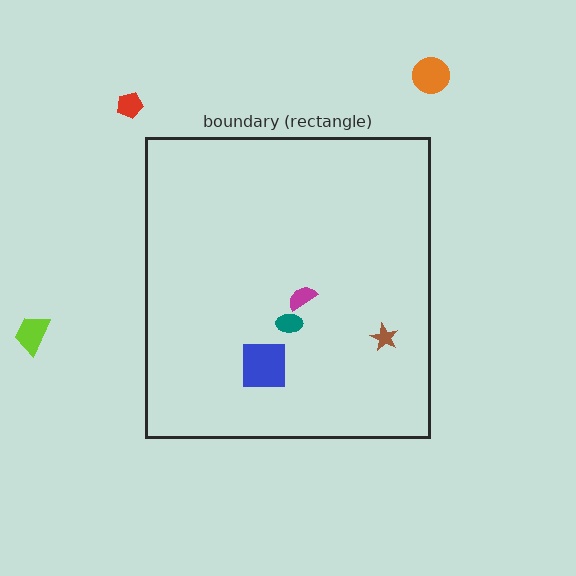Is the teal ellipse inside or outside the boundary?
Inside.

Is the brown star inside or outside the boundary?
Inside.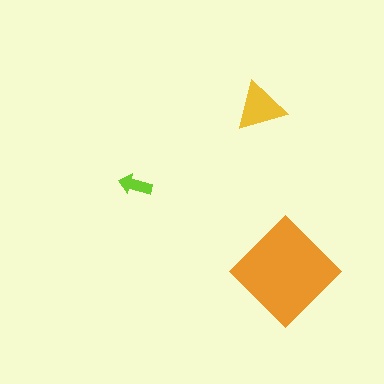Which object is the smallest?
The lime arrow.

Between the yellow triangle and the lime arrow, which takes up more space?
The yellow triangle.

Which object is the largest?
The orange diamond.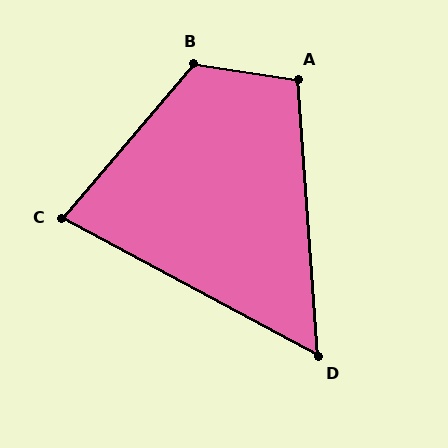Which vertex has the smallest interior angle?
D, at approximately 58 degrees.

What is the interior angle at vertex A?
Approximately 102 degrees (obtuse).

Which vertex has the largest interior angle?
B, at approximately 122 degrees.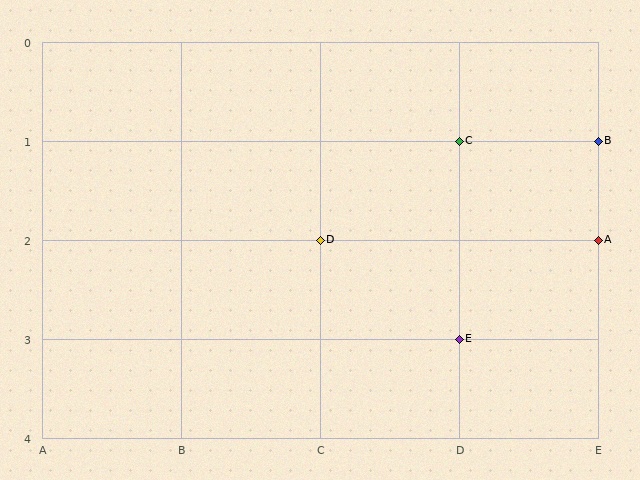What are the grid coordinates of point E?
Point E is at grid coordinates (D, 3).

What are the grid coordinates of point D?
Point D is at grid coordinates (C, 2).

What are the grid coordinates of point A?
Point A is at grid coordinates (E, 2).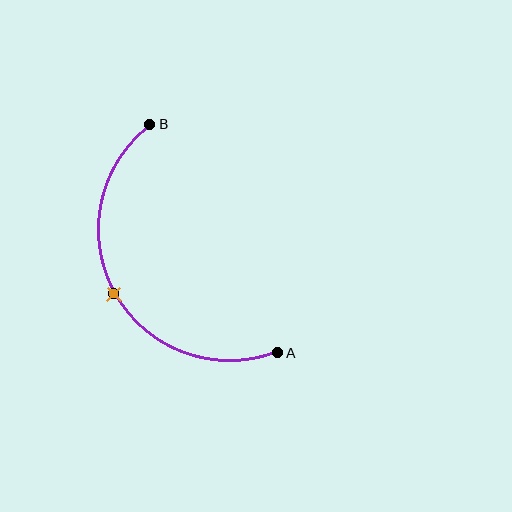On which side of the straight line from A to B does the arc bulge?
The arc bulges to the left of the straight line connecting A and B.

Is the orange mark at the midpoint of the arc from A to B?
Yes. The orange mark lies on the arc at equal arc-length from both A and B — it is the arc midpoint.